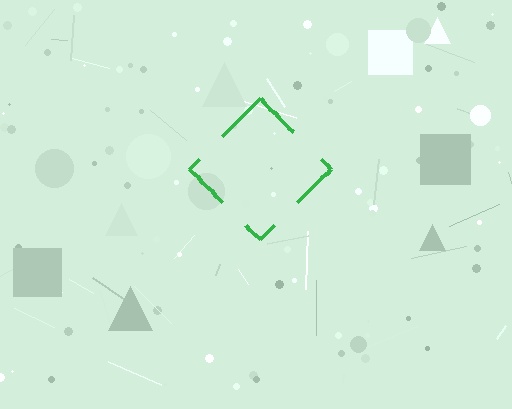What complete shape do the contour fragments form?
The contour fragments form a diamond.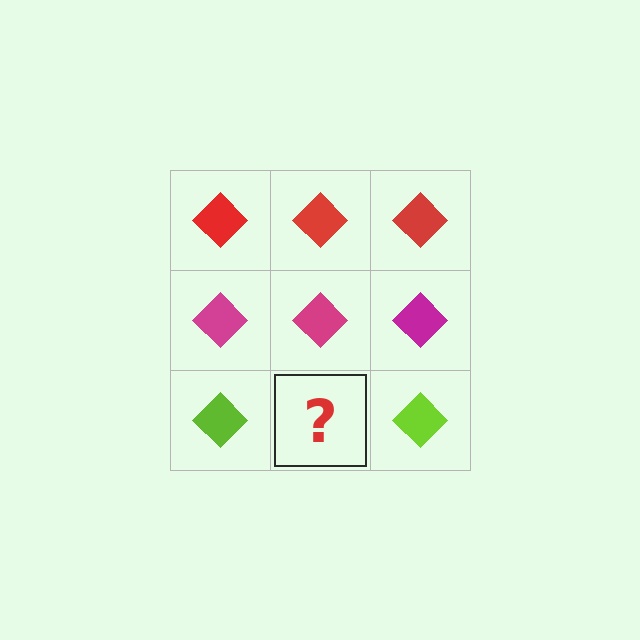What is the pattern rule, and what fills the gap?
The rule is that each row has a consistent color. The gap should be filled with a lime diamond.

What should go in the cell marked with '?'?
The missing cell should contain a lime diamond.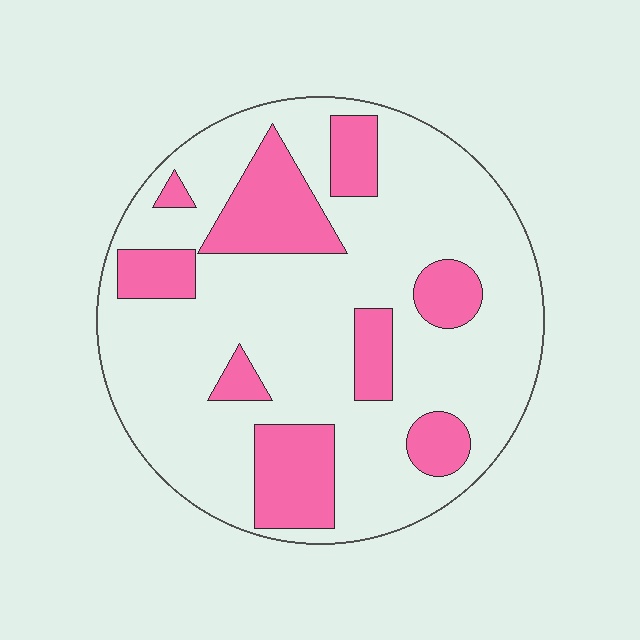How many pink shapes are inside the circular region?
9.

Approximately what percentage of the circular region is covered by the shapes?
Approximately 25%.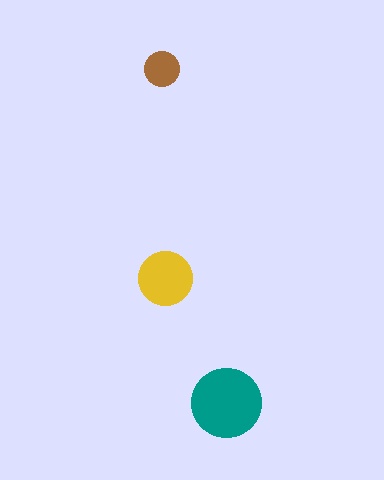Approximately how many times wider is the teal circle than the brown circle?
About 2 times wider.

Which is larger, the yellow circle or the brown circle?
The yellow one.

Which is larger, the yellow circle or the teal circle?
The teal one.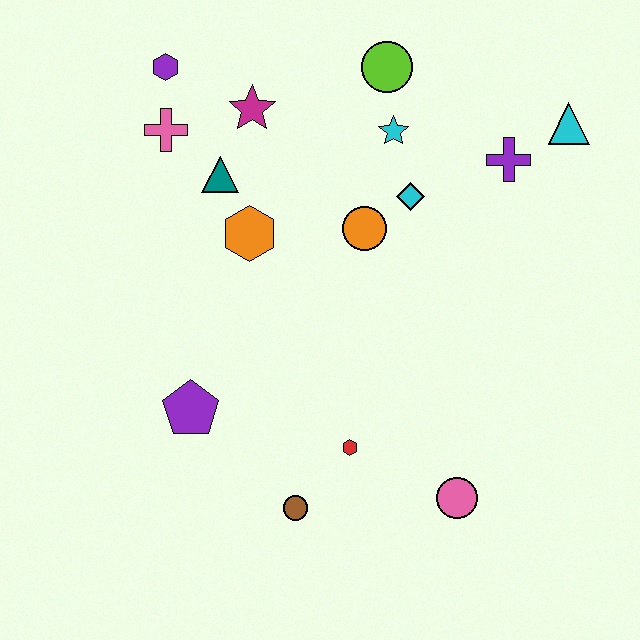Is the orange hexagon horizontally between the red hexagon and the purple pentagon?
Yes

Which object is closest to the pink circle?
The red hexagon is closest to the pink circle.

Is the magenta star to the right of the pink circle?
No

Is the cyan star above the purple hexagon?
No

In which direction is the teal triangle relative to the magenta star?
The teal triangle is below the magenta star.